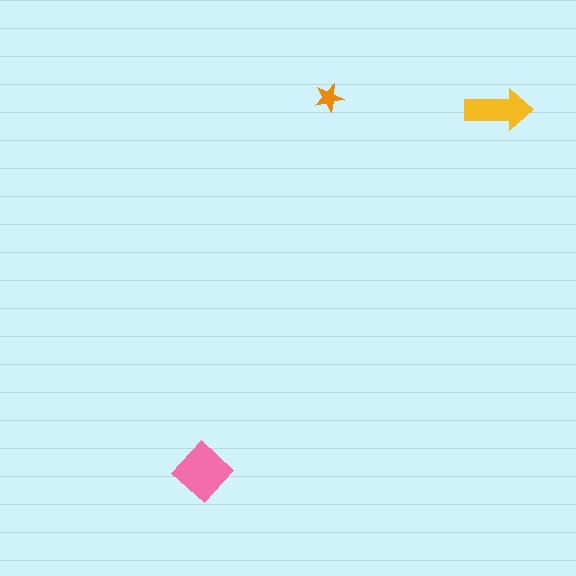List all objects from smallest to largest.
The orange star, the yellow arrow, the pink diamond.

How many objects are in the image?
There are 3 objects in the image.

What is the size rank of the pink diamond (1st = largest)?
1st.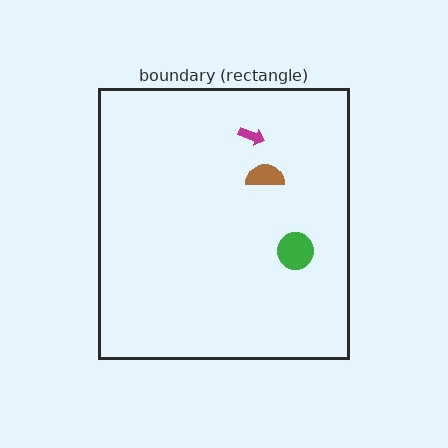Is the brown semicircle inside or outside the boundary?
Inside.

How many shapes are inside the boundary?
3 inside, 0 outside.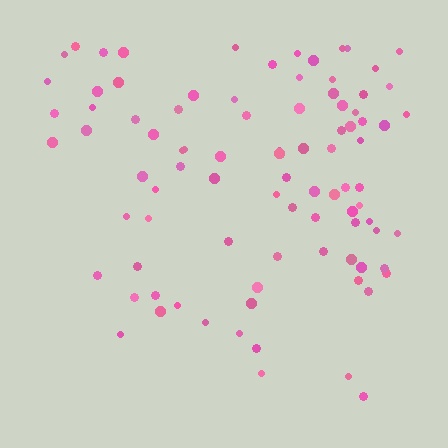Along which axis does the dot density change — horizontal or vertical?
Vertical.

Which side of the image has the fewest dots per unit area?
The bottom.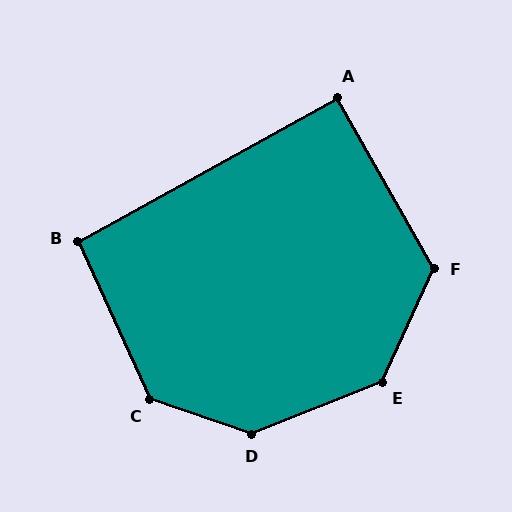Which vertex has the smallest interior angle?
A, at approximately 90 degrees.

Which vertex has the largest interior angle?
D, at approximately 139 degrees.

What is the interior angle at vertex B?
Approximately 95 degrees (approximately right).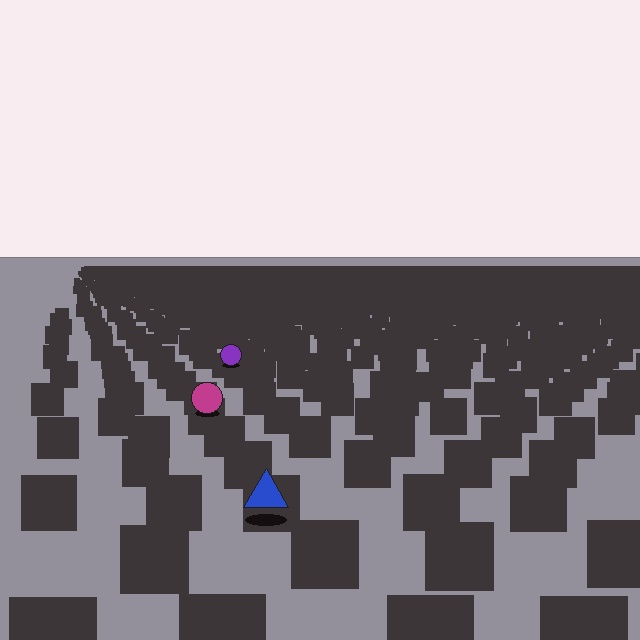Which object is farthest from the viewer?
The purple circle is farthest from the viewer. It appears smaller and the ground texture around it is denser.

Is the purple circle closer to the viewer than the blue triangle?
No. The blue triangle is closer — you can tell from the texture gradient: the ground texture is coarser near it.